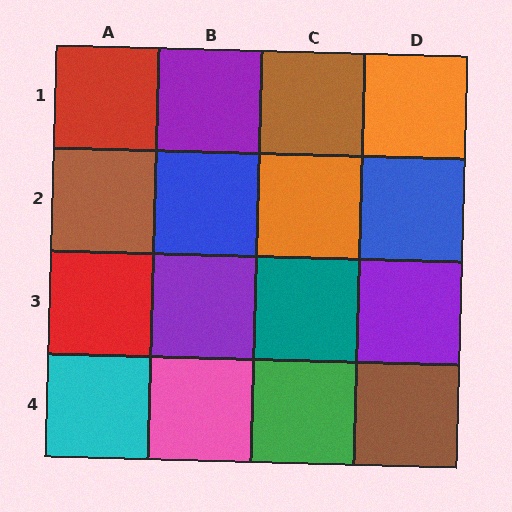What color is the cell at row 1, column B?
Purple.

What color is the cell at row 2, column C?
Orange.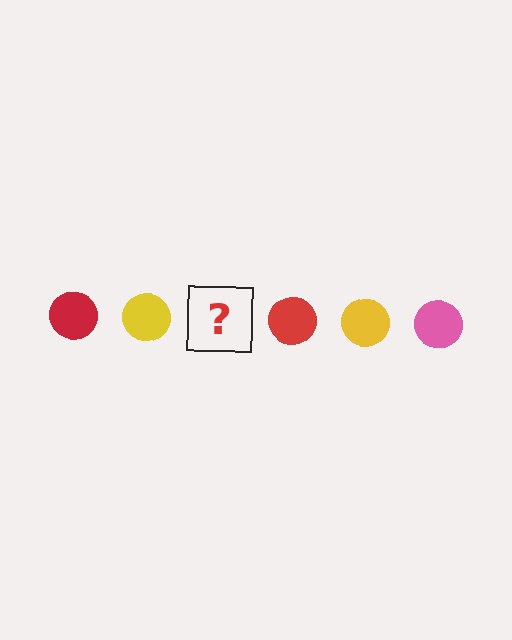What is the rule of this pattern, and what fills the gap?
The rule is that the pattern cycles through red, yellow, pink circles. The gap should be filled with a pink circle.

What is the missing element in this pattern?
The missing element is a pink circle.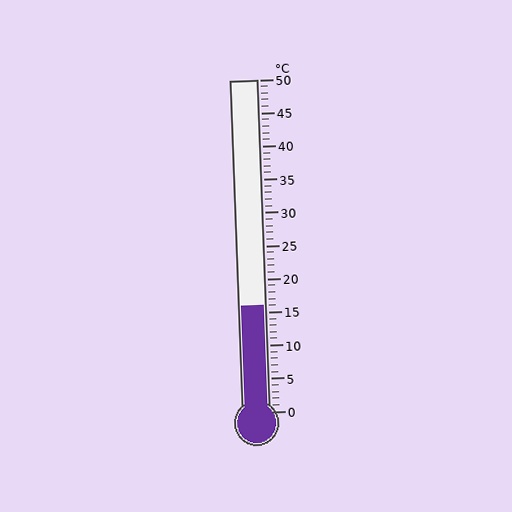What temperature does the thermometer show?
The thermometer shows approximately 16°C.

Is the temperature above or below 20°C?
The temperature is below 20°C.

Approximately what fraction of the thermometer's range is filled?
The thermometer is filled to approximately 30% of its range.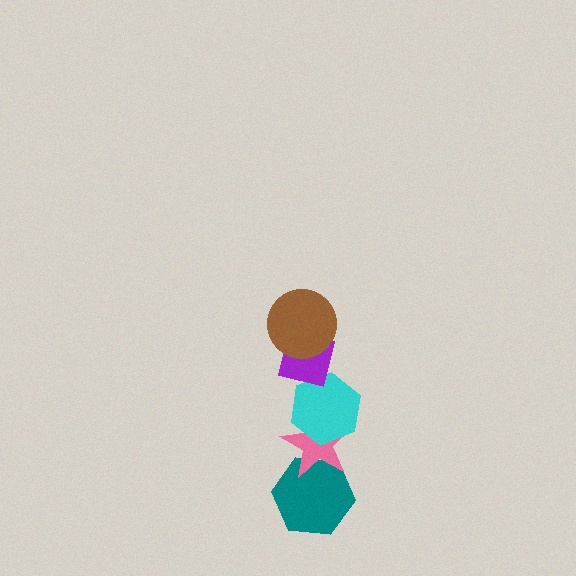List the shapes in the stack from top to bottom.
From top to bottom: the brown circle, the purple square, the cyan hexagon, the pink star, the teal hexagon.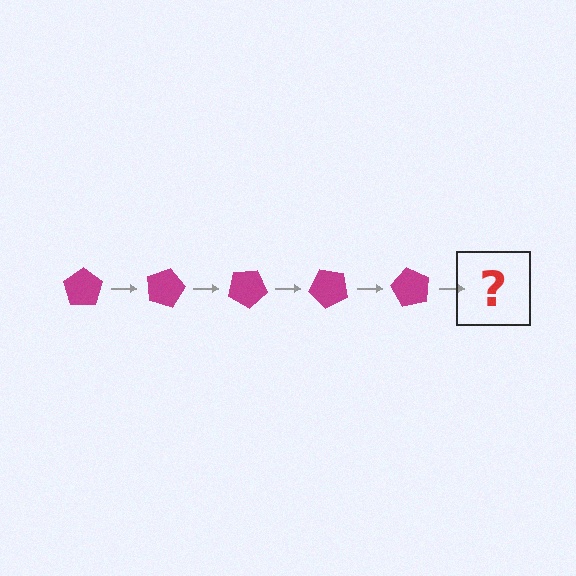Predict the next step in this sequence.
The next step is a magenta pentagon rotated 75 degrees.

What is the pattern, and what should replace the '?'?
The pattern is that the pentagon rotates 15 degrees each step. The '?' should be a magenta pentagon rotated 75 degrees.